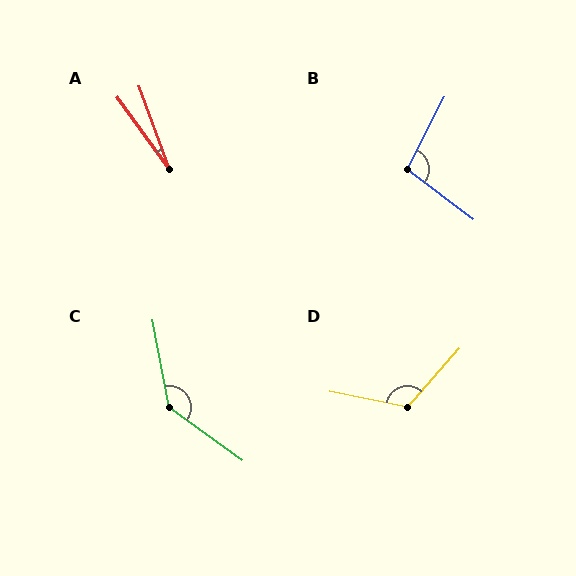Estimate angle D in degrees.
Approximately 120 degrees.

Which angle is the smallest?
A, at approximately 16 degrees.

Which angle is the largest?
C, at approximately 136 degrees.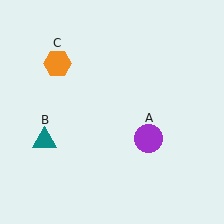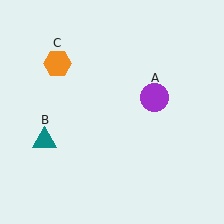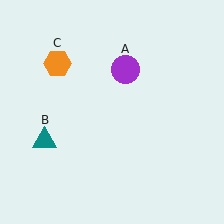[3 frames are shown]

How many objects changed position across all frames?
1 object changed position: purple circle (object A).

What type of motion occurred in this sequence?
The purple circle (object A) rotated counterclockwise around the center of the scene.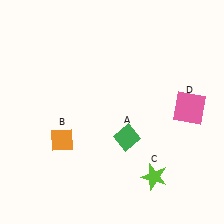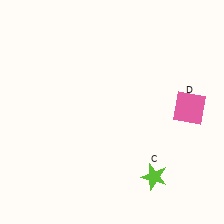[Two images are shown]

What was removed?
The green diamond (A), the orange diamond (B) were removed in Image 2.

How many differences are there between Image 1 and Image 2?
There are 2 differences between the two images.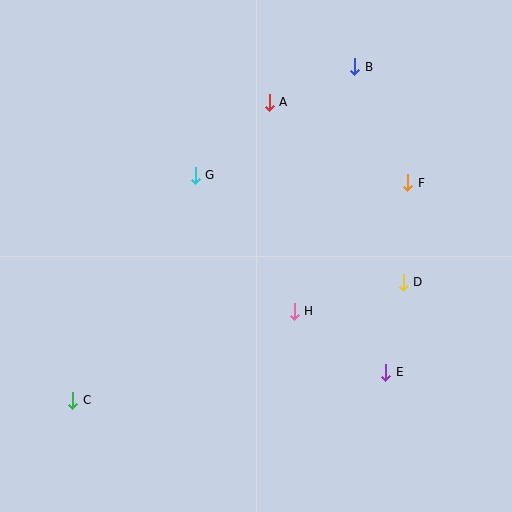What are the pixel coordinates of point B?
Point B is at (355, 67).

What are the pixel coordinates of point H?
Point H is at (294, 311).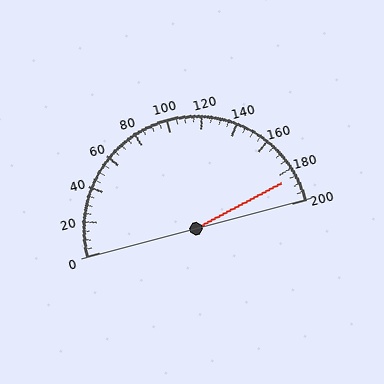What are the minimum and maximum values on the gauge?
The gauge ranges from 0 to 200.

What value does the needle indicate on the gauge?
The needle indicates approximately 185.